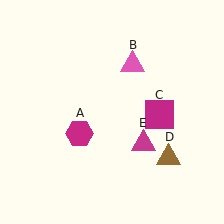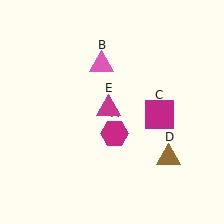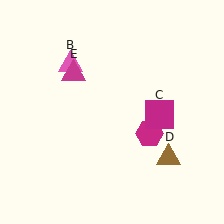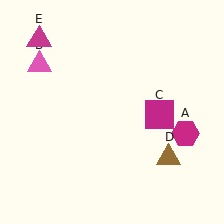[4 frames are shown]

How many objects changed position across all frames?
3 objects changed position: magenta hexagon (object A), pink triangle (object B), magenta triangle (object E).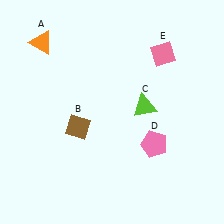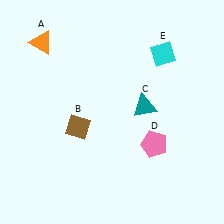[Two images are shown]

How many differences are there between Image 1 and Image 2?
There are 2 differences between the two images.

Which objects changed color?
C changed from lime to teal. E changed from pink to cyan.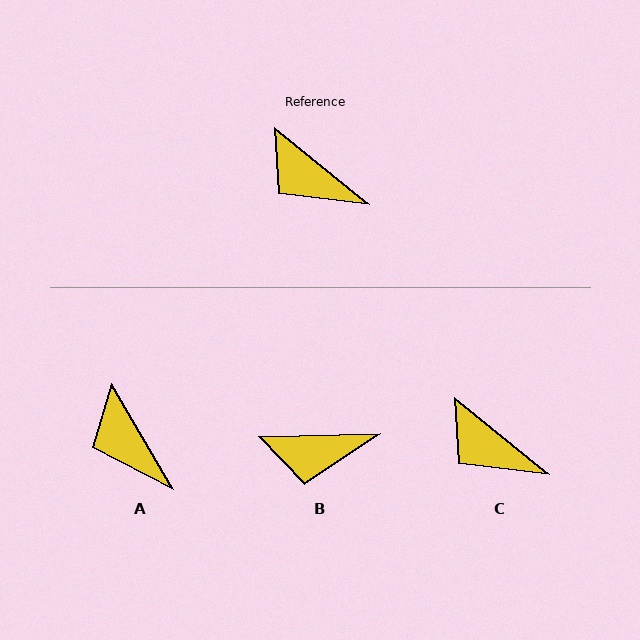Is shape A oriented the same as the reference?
No, it is off by about 21 degrees.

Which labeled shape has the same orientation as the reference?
C.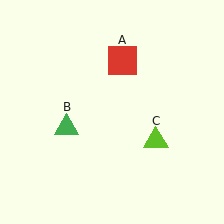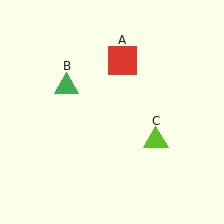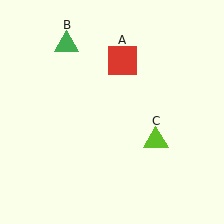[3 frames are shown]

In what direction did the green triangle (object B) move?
The green triangle (object B) moved up.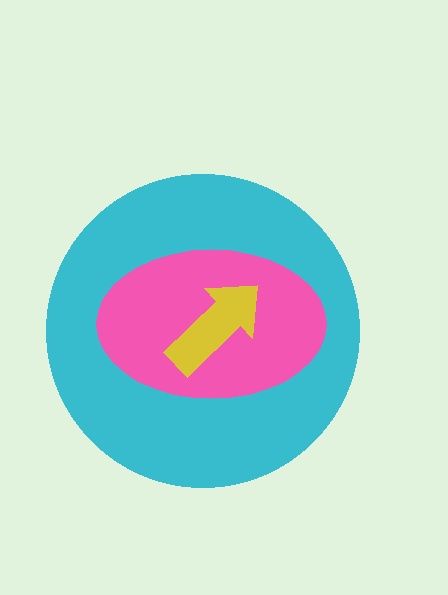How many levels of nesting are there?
3.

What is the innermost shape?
The yellow arrow.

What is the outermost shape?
The cyan circle.